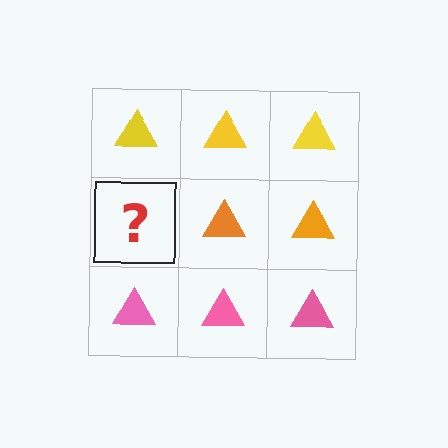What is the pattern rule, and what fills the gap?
The rule is that each row has a consistent color. The gap should be filled with an orange triangle.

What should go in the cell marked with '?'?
The missing cell should contain an orange triangle.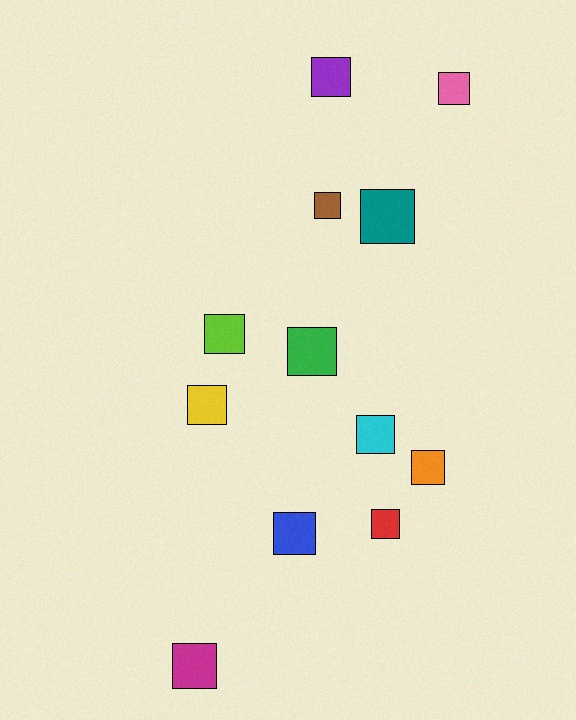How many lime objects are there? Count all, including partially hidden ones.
There is 1 lime object.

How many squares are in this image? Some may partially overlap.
There are 12 squares.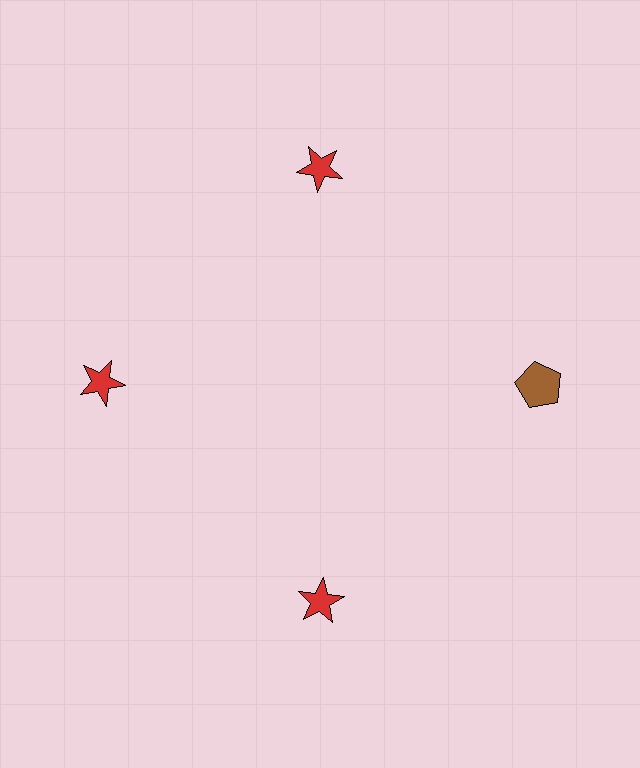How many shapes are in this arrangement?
There are 4 shapes arranged in a ring pattern.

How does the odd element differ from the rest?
It differs in both color (brown instead of red) and shape (pentagon instead of star).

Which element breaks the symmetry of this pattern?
The brown pentagon at roughly the 3 o'clock position breaks the symmetry. All other shapes are red stars.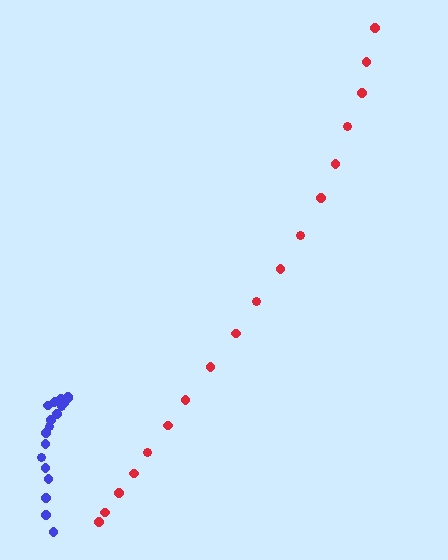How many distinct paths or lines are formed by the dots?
There are 2 distinct paths.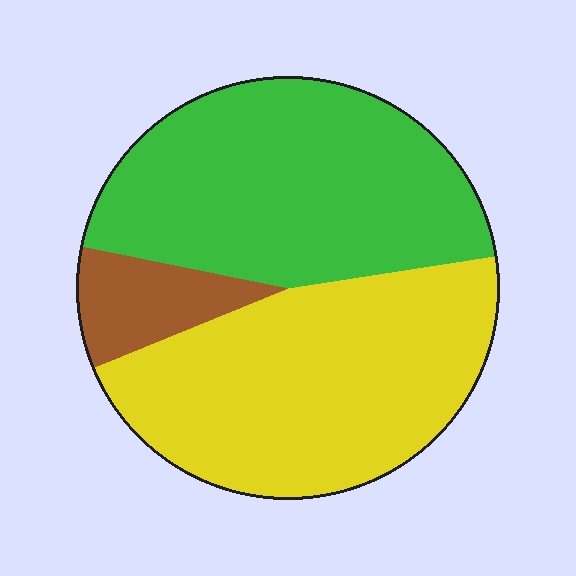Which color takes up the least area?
Brown, at roughly 10%.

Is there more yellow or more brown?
Yellow.